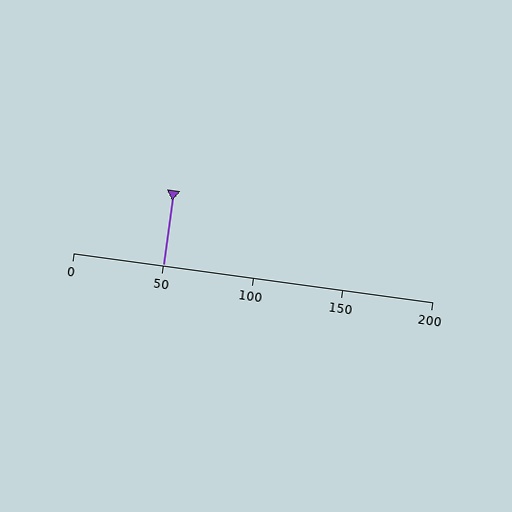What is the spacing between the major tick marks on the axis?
The major ticks are spaced 50 apart.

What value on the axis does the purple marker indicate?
The marker indicates approximately 50.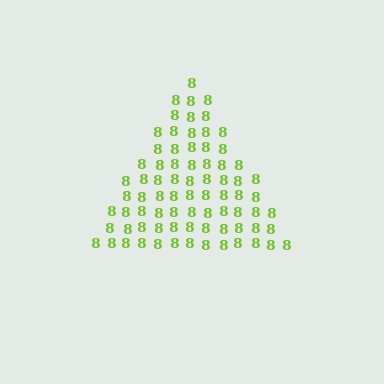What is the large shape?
The large shape is a triangle.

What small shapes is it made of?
It is made of small digit 8's.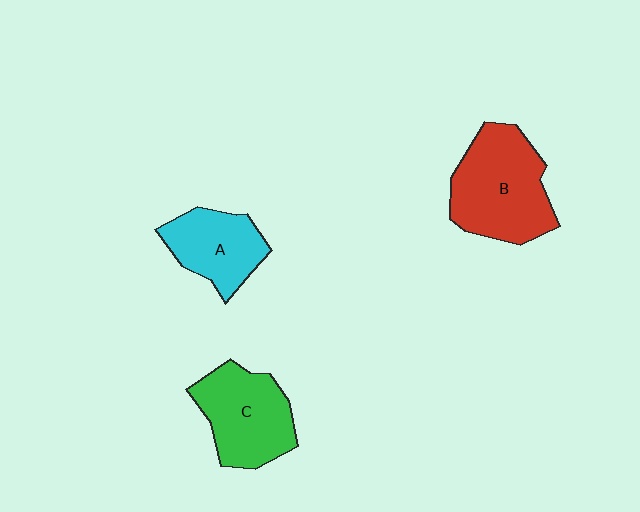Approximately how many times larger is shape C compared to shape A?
Approximately 1.3 times.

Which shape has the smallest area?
Shape A (cyan).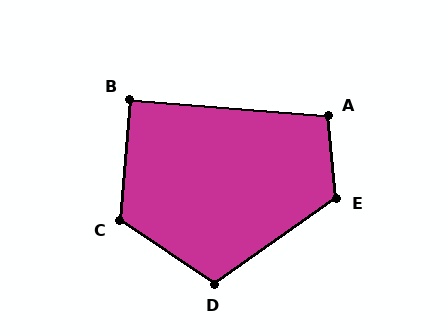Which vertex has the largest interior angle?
C, at approximately 119 degrees.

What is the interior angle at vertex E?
Approximately 119 degrees (obtuse).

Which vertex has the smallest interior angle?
B, at approximately 90 degrees.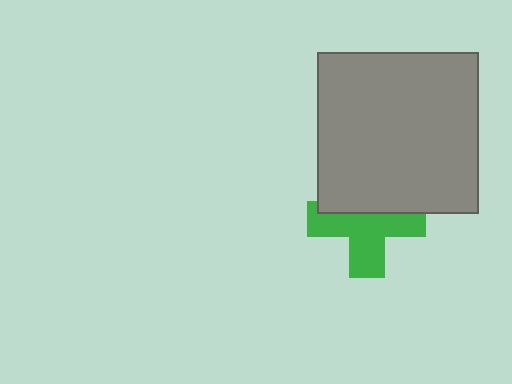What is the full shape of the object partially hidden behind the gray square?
The partially hidden object is a green cross.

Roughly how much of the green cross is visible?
About half of it is visible (roughly 61%).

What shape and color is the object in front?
The object in front is a gray square.